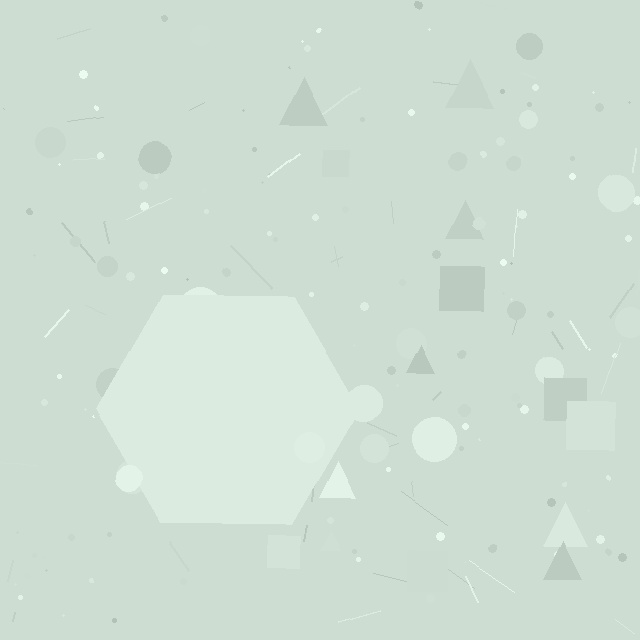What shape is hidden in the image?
A hexagon is hidden in the image.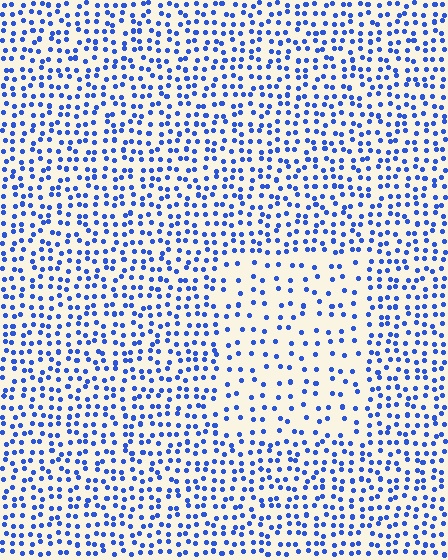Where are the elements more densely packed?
The elements are more densely packed outside the rectangle boundary.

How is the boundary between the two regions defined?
The boundary is defined by a change in element density (approximately 2.0x ratio). All elements are the same color, size, and shape.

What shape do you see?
I see a rectangle.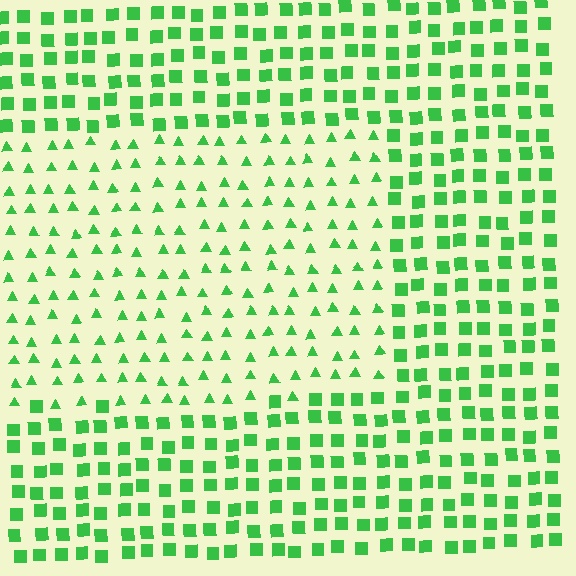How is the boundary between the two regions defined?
The boundary is defined by a change in element shape: triangles inside vs. squares outside. All elements share the same color and spacing.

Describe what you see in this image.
The image is filled with small green elements arranged in a uniform grid. A rectangle-shaped region contains triangles, while the surrounding area contains squares. The boundary is defined purely by the change in element shape.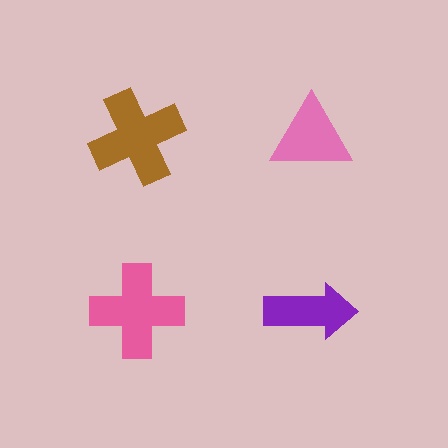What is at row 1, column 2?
A pink triangle.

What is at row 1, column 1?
A brown cross.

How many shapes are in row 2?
2 shapes.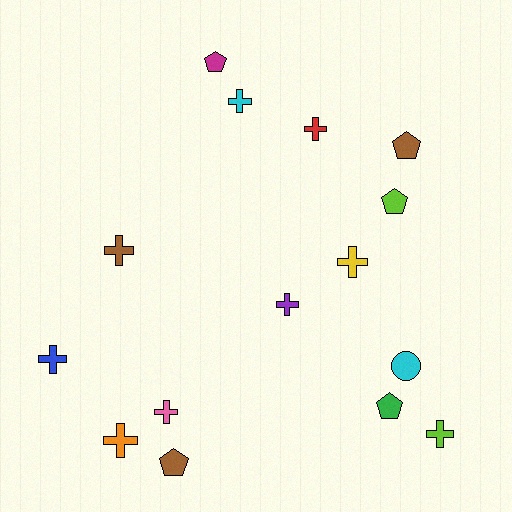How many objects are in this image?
There are 15 objects.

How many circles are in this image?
There is 1 circle.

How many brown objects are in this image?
There are 3 brown objects.